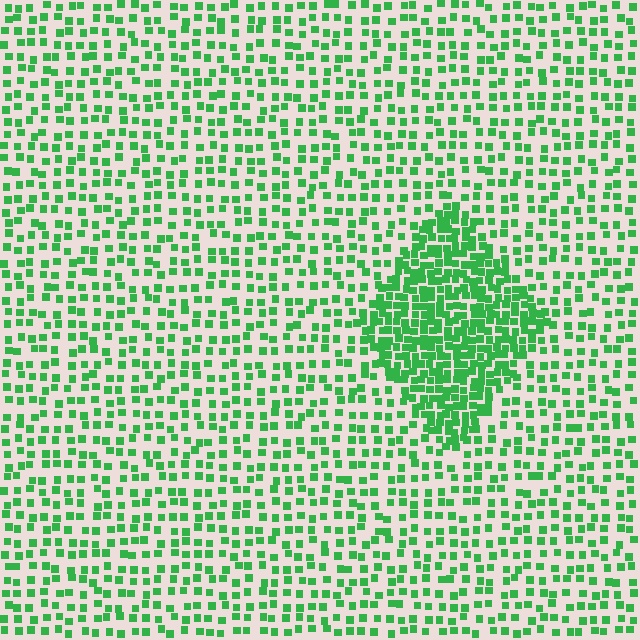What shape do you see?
I see a diamond.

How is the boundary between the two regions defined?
The boundary is defined by a change in element density (approximately 2.3x ratio). All elements are the same color, size, and shape.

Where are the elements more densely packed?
The elements are more densely packed inside the diamond boundary.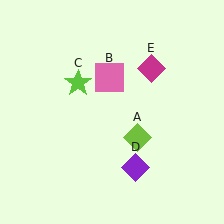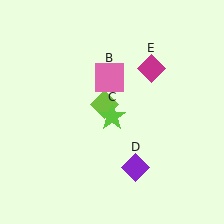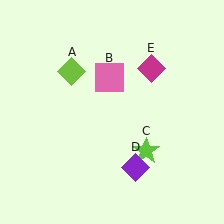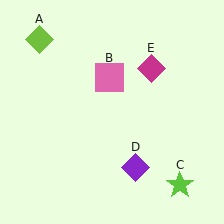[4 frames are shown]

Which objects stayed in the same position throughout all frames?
Pink square (object B) and purple diamond (object D) and magenta diamond (object E) remained stationary.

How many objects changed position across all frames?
2 objects changed position: lime diamond (object A), lime star (object C).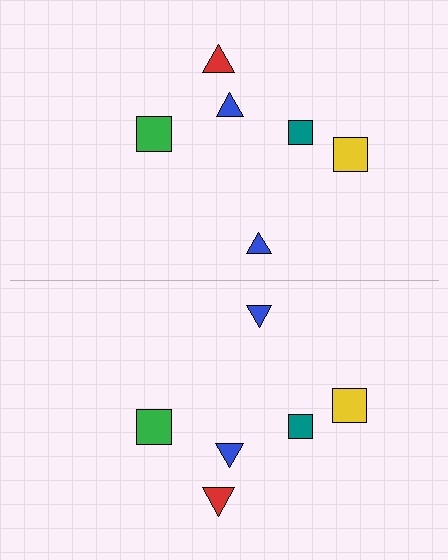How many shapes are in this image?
There are 12 shapes in this image.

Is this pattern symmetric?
Yes, this pattern has bilateral (reflection) symmetry.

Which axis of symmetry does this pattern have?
The pattern has a horizontal axis of symmetry running through the center of the image.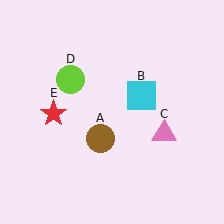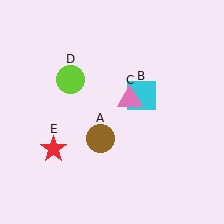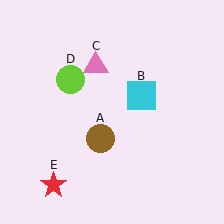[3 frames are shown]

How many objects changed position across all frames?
2 objects changed position: pink triangle (object C), red star (object E).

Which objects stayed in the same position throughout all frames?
Brown circle (object A) and cyan square (object B) and lime circle (object D) remained stationary.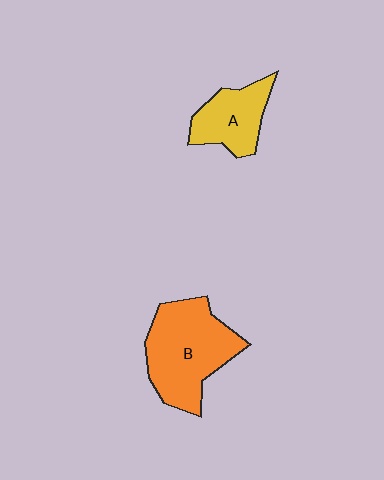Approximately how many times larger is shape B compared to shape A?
Approximately 1.7 times.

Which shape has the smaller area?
Shape A (yellow).